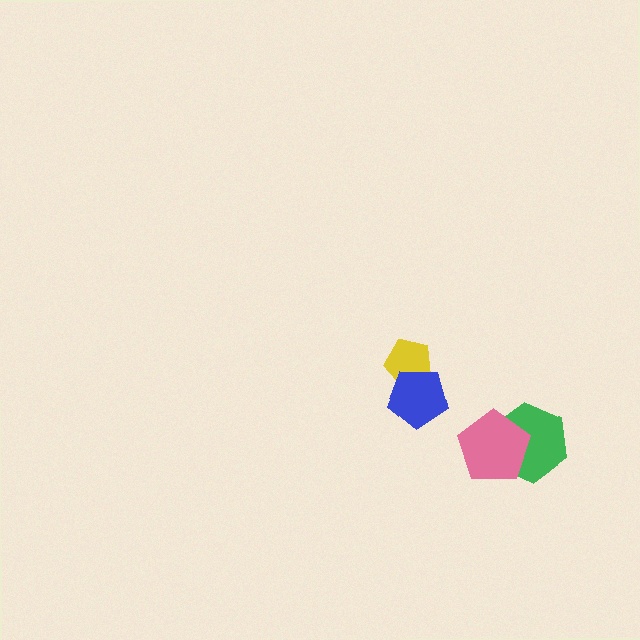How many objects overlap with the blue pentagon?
1 object overlaps with the blue pentagon.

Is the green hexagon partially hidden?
Yes, it is partially covered by another shape.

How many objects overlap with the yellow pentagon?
1 object overlaps with the yellow pentagon.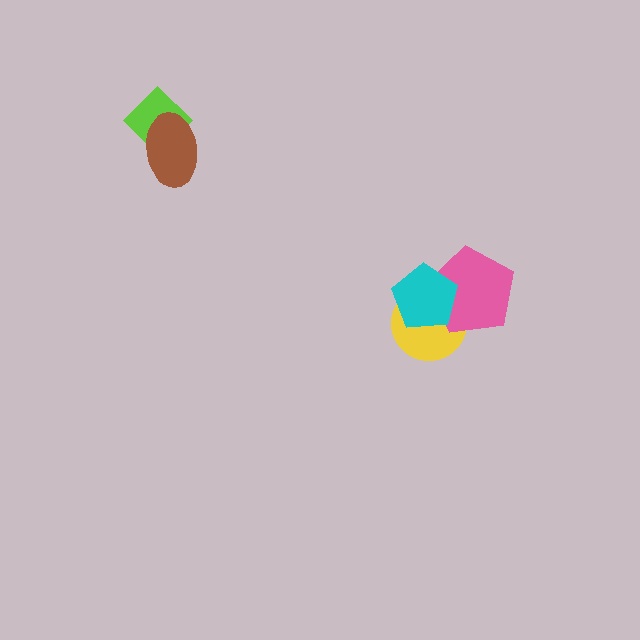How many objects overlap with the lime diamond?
1 object overlaps with the lime diamond.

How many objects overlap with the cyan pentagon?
2 objects overlap with the cyan pentagon.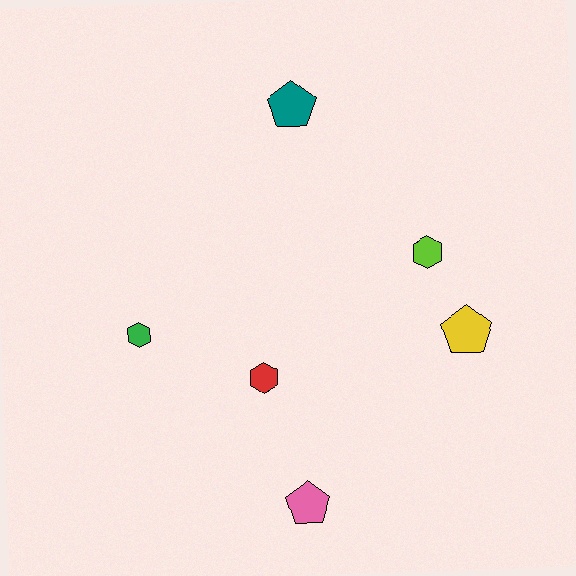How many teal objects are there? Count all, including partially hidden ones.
There is 1 teal object.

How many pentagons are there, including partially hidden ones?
There are 3 pentagons.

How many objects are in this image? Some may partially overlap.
There are 6 objects.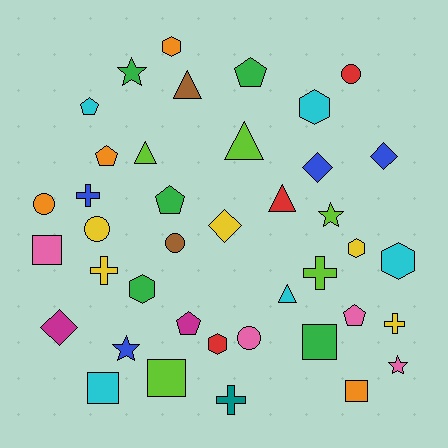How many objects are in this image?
There are 40 objects.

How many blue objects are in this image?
There are 4 blue objects.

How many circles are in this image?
There are 5 circles.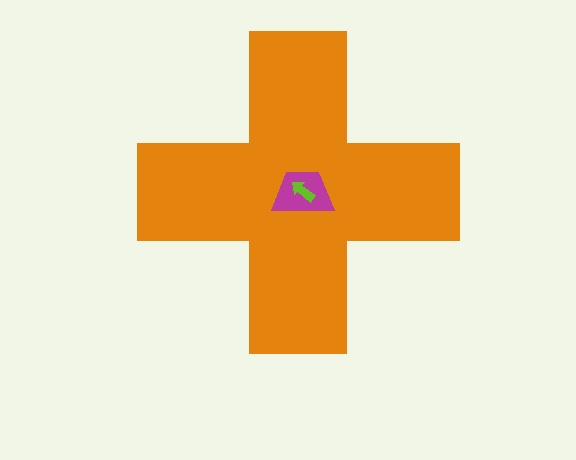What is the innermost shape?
The lime arrow.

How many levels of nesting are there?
3.